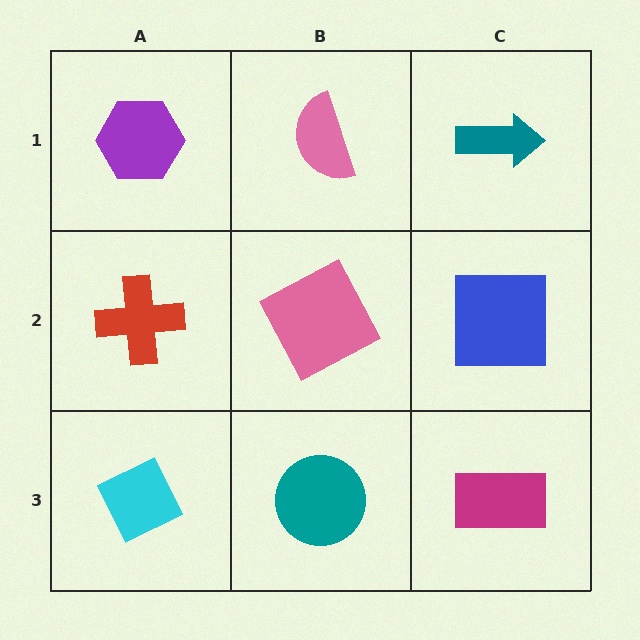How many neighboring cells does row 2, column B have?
4.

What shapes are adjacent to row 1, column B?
A pink square (row 2, column B), a purple hexagon (row 1, column A), a teal arrow (row 1, column C).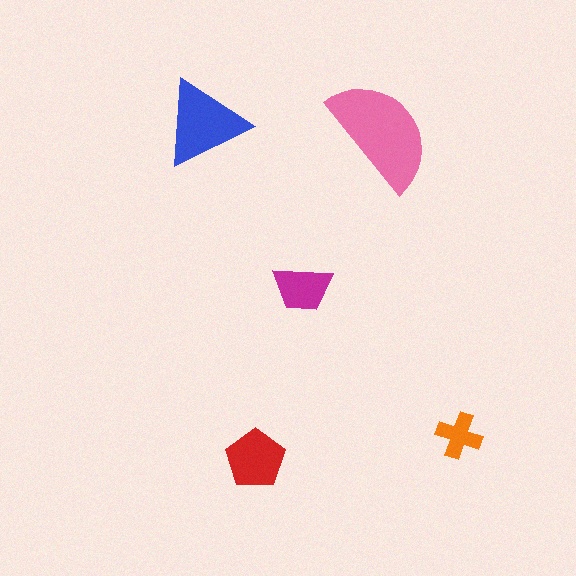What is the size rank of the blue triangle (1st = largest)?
2nd.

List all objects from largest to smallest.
The pink semicircle, the blue triangle, the red pentagon, the magenta trapezoid, the orange cross.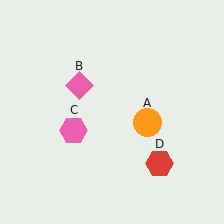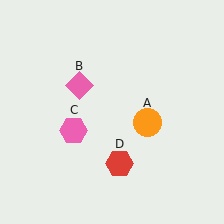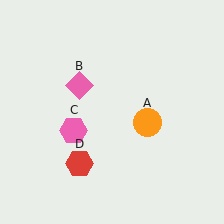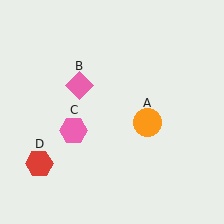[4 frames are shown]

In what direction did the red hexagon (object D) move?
The red hexagon (object D) moved left.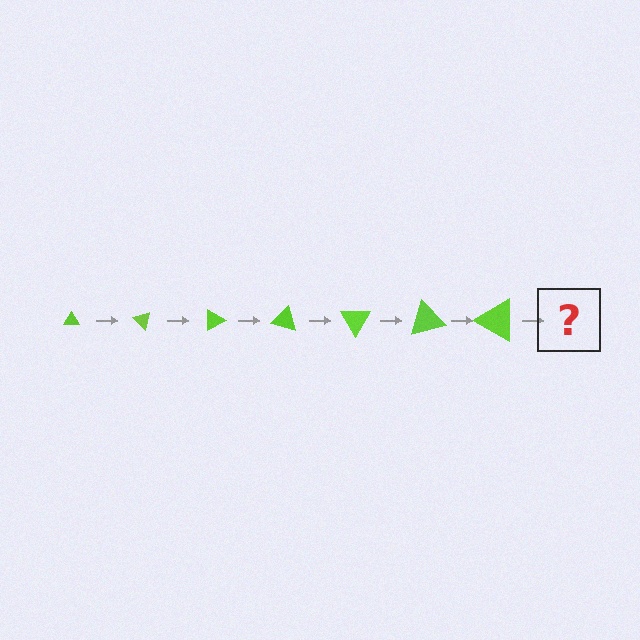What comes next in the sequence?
The next element should be a triangle, larger than the previous one and rotated 315 degrees from the start.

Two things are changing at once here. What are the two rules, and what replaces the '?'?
The two rules are that the triangle grows larger each step and it rotates 45 degrees each step. The '?' should be a triangle, larger than the previous one and rotated 315 degrees from the start.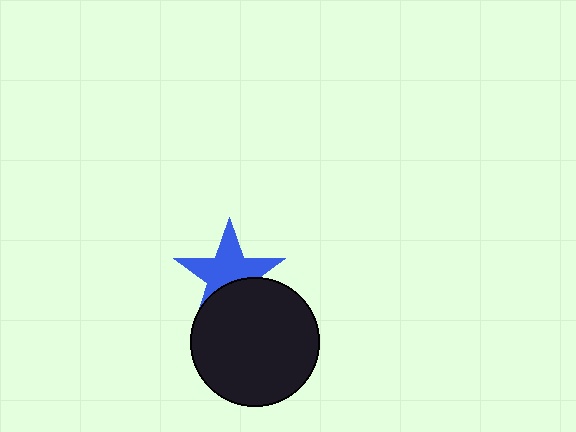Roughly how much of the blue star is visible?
Most of it is visible (roughly 65%).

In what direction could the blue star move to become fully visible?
The blue star could move up. That would shift it out from behind the black circle entirely.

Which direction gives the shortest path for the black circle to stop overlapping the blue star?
Moving down gives the shortest separation.